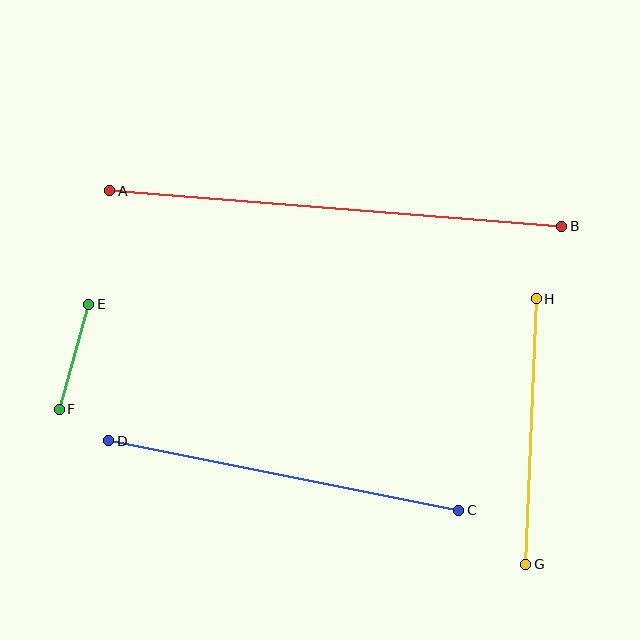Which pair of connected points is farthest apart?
Points A and B are farthest apart.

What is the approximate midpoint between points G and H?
The midpoint is at approximately (531, 431) pixels.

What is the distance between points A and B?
The distance is approximately 453 pixels.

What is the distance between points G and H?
The distance is approximately 265 pixels.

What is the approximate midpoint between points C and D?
The midpoint is at approximately (284, 476) pixels.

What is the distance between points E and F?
The distance is approximately 109 pixels.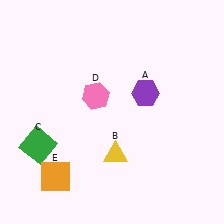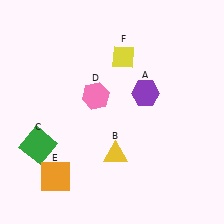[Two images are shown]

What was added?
A yellow diamond (F) was added in Image 2.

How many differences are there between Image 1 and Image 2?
There is 1 difference between the two images.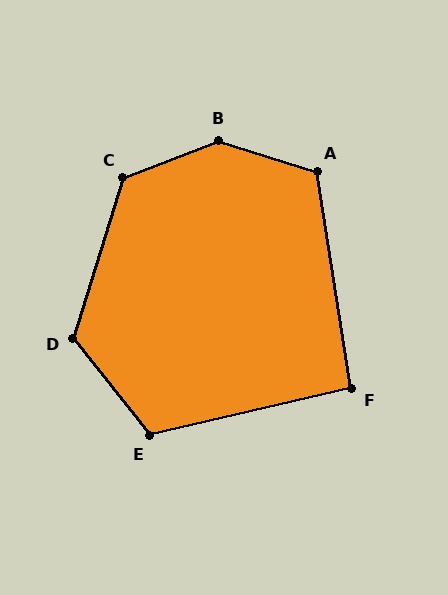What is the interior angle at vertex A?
Approximately 116 degrees (obtuse).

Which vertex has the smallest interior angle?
F, at approximately 94 degrees.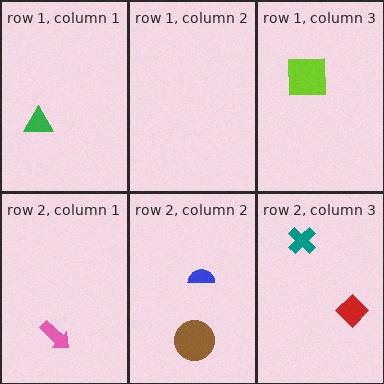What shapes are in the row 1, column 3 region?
The lime square.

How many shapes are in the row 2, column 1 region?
1.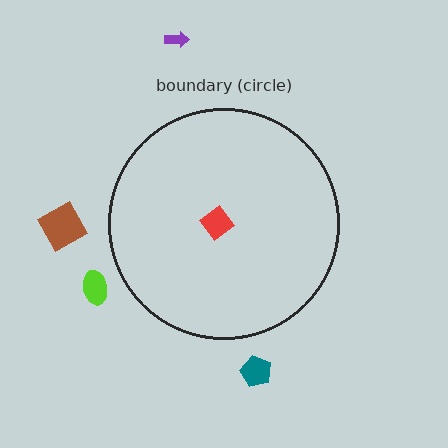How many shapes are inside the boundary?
1 inside, 4 outside.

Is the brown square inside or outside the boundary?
Outside.